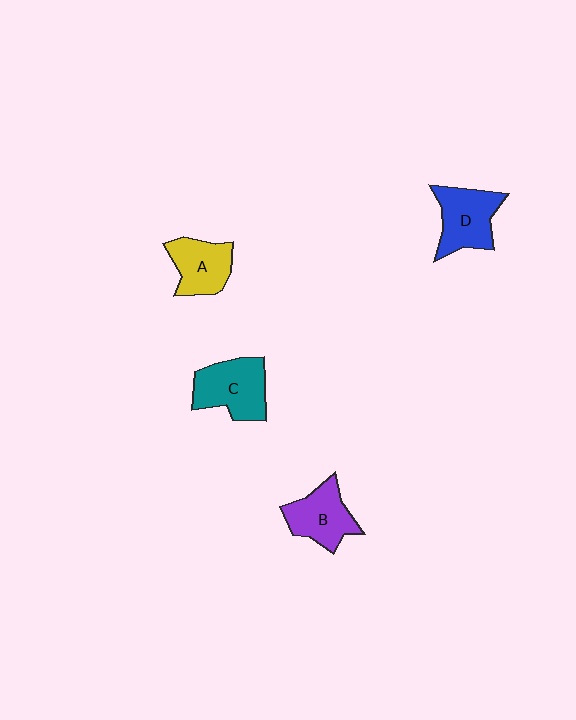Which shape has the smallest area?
Shape A (yellow).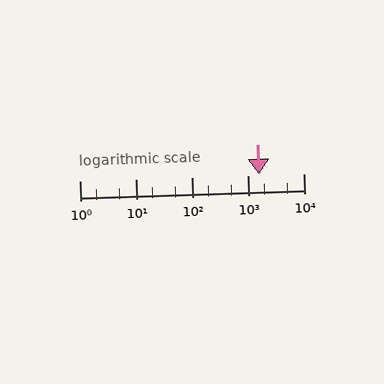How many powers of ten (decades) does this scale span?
The scale spans 4 decades, from 1 to 10000.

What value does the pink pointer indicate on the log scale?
The pointer indicates approximately 1600.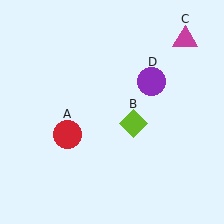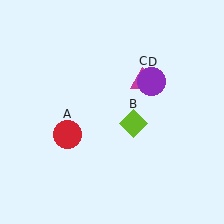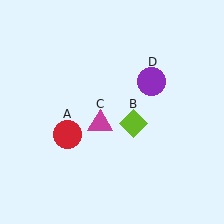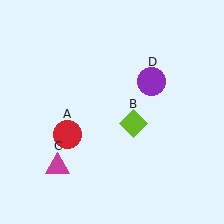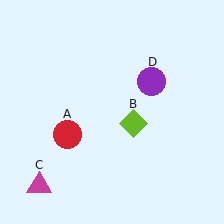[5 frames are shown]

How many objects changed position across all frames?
1 object changed position: magenta triangle (object C).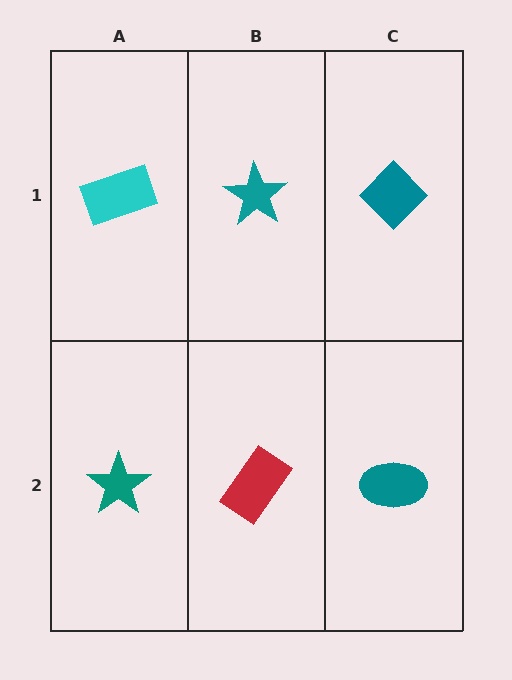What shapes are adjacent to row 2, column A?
A cyan rectangle (row 1, column A), a red rectangle (row 2, column B).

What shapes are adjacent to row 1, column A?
A teal star (row 2, column A), a teal star (row 1, column B).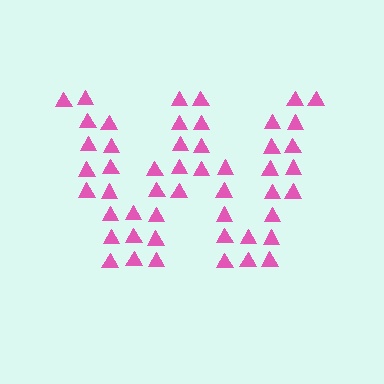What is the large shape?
The large shape is the letter W.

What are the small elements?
The small elements are triangles.